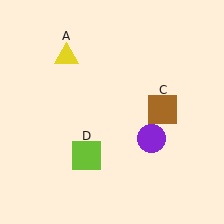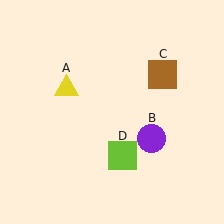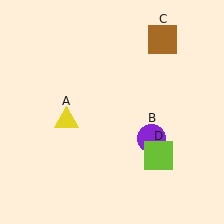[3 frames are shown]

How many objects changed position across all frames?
3 objects changed position: yellow triangle (object A), brown square (object C), lime square (object D).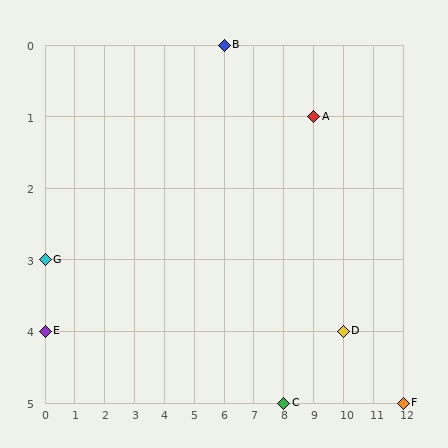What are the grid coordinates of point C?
Point C is at grid coordinates (8, 5).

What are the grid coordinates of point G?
Point G is at grid coordinates (0, 3).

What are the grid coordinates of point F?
Point F is at grid coordinates (12, 5).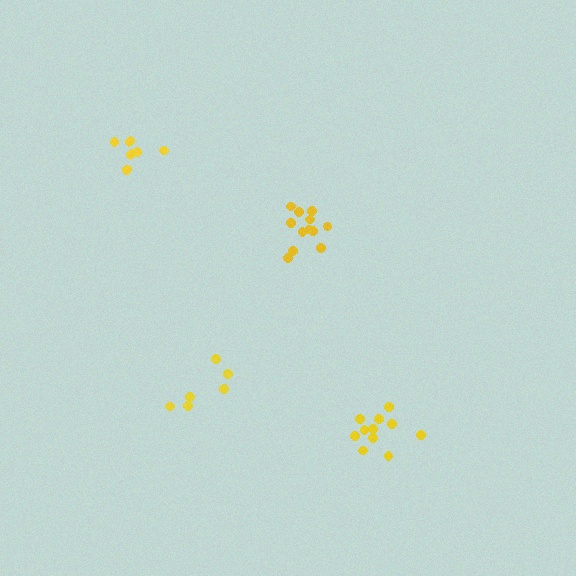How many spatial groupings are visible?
There are 4 spatial groupings.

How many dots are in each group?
Group 1: 12 dots, Group 2: 6 dots, Group 3: 6 dots, Group 4: 11 dots (35 total).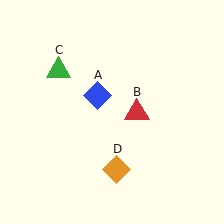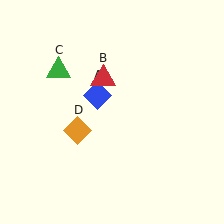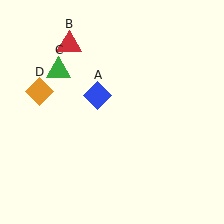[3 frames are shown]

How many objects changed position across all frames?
2 objects changed position: red triangle (object B), orange diamond (object D).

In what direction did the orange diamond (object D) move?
The orange diamond (object D) moved up and to the left.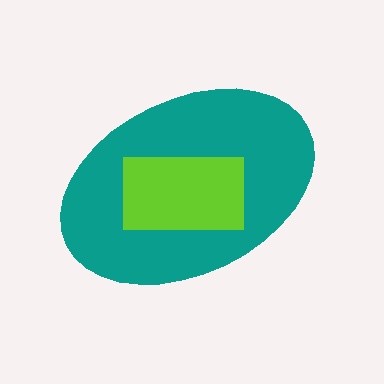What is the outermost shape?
The teal ellipse.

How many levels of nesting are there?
2.